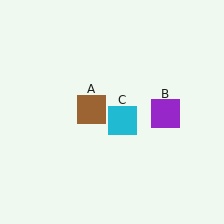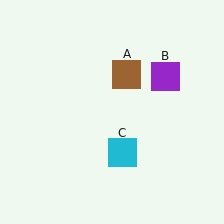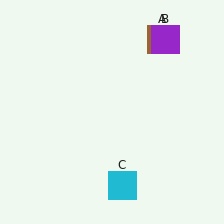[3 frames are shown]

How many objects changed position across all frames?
3 objects changed position: brown square (object A), purple square (object B), cyan square (object C).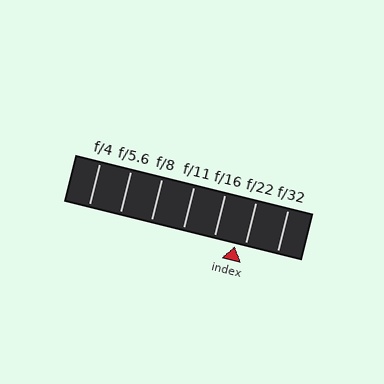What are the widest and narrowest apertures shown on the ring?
The widest aperture shown is f/4 and the narrowest is f/32.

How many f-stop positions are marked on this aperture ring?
There are 7 f-stop positions marked.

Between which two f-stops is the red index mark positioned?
The index mark is between f/16 and f/22.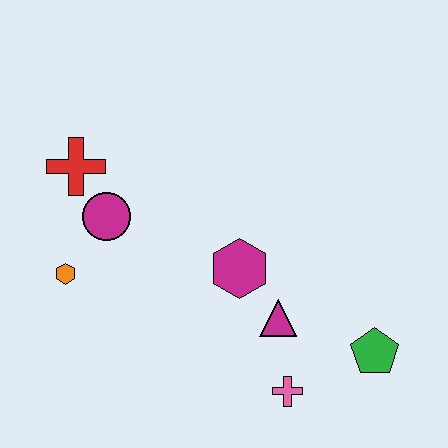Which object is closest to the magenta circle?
The red cross is closest to the magenta circle.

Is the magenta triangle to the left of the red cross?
No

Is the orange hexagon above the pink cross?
Yes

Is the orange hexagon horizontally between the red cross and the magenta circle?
No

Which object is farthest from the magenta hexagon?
The red cross is farthest from the magenta hexagon.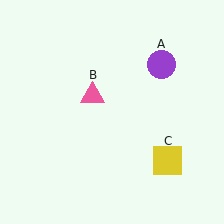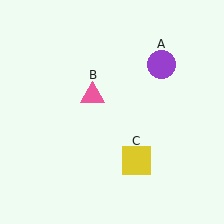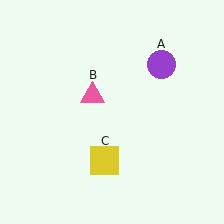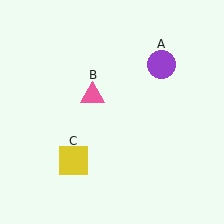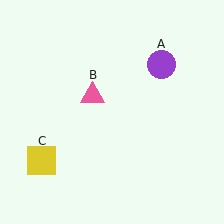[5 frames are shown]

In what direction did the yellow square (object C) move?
The yellow square (object C) moved left.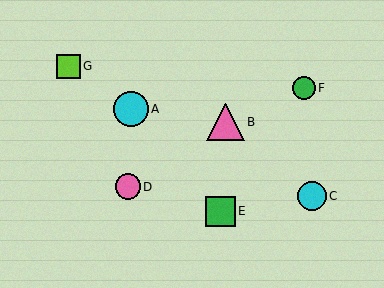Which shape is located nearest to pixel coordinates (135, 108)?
The cyan circle (labeled A) at (131, 109) is nearest to that location.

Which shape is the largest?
The pink triangle (labeled B) is the largest.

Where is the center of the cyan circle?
The center of the cyan circle is at (131, 109).